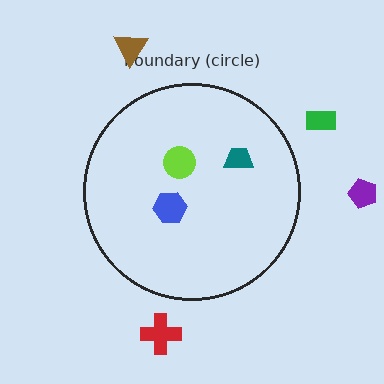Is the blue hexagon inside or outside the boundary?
Inside.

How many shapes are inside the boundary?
3 inside, 4 outside.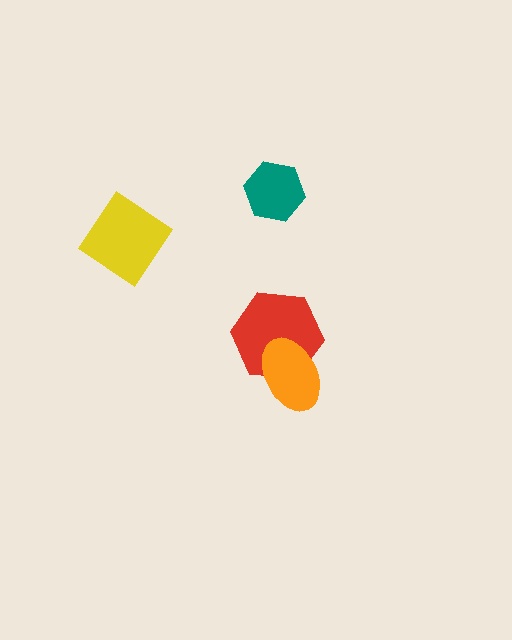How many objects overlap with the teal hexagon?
0 objects overlap with the teal hexagon.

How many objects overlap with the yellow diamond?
0 objects overlap with the yellow diamond.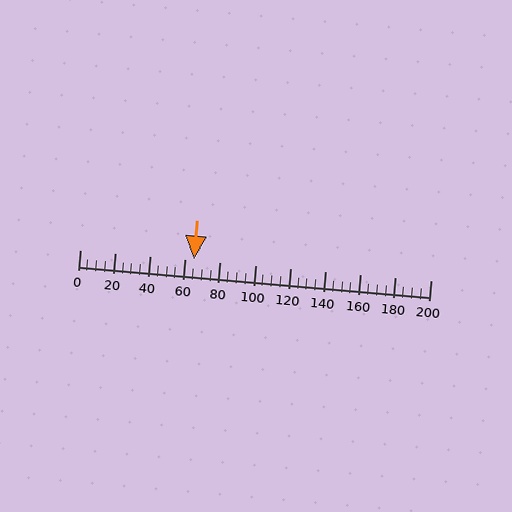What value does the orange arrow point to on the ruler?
The orange arrow points to approximately 65.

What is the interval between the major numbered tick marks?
The major tick marks are spaced 20 units apart.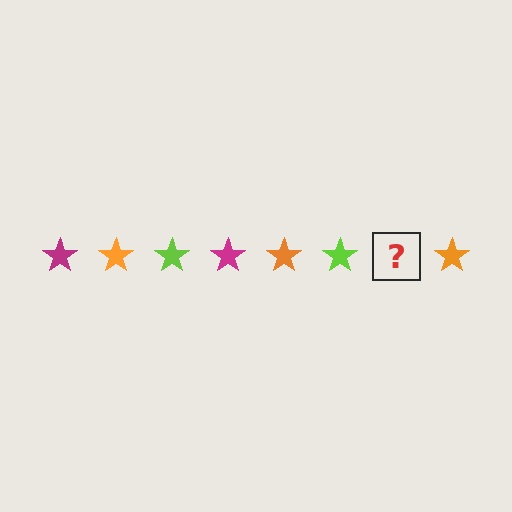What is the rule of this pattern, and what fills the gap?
The rule is that the pattern cycles through magenta, orange, lime stars. The gap should be filled with a magenta star.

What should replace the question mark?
The question mark should be replaced with a magenta star.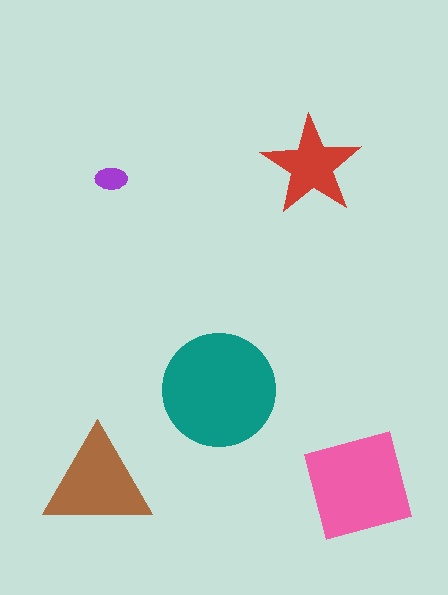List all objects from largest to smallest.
The teal circle, the pink diamond, the brown triangle, the red star, the purple ellipse.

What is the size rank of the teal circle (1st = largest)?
1st.